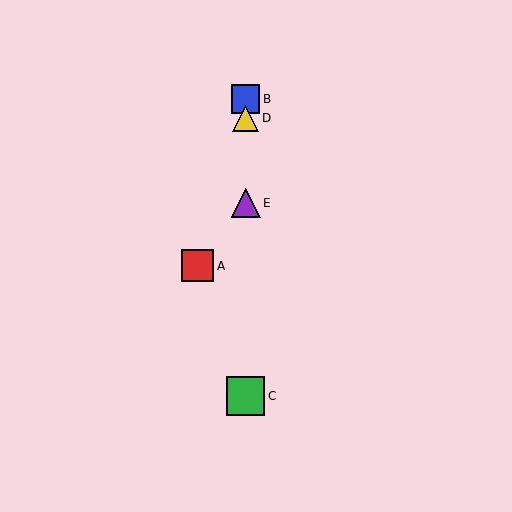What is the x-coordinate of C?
Object C is at x≈246.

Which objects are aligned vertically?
Objects B, C, D, E are aligned vertically.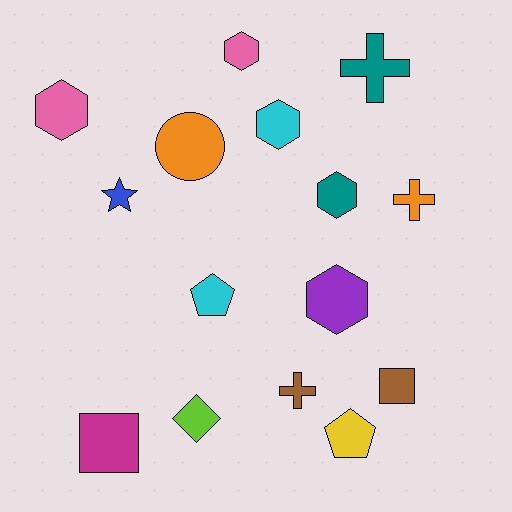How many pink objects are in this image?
There are 2 pink objects.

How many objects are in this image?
There are 15 objects.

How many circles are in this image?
There is 1 circle.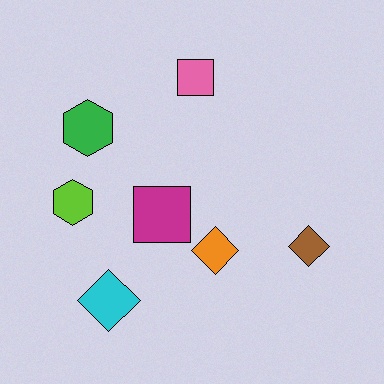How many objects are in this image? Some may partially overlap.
There are 7 objects.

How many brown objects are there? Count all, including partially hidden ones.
There is 1 brown object.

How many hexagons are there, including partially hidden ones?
There are 2 hexagons.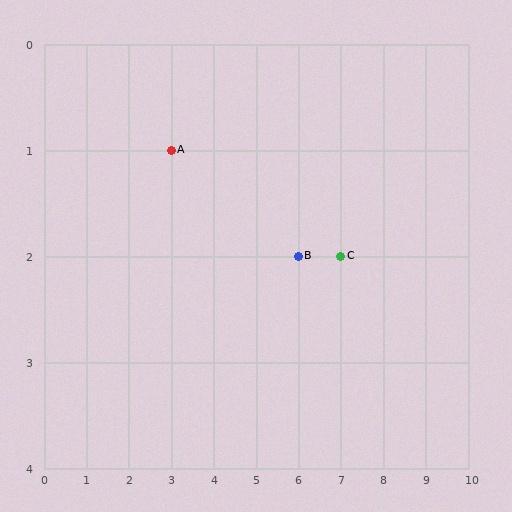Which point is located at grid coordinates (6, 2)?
Point B is at (6, 2).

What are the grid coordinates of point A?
Point A is at grid coordinates (3, 1).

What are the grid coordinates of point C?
Point C is at grid coordinates (7, 2).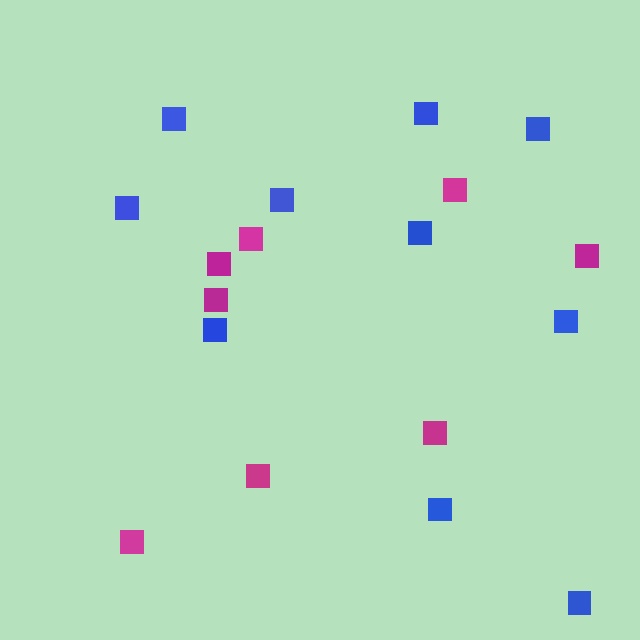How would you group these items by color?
There are 2 groups: one group of magenta squares (8) and one group of blue squares (10).